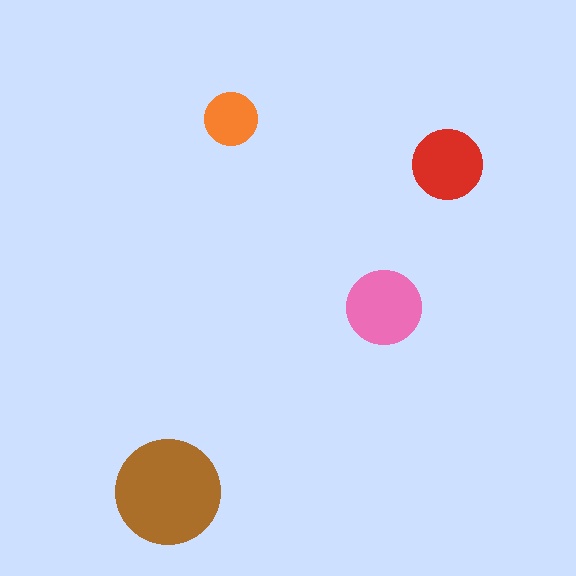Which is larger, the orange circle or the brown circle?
The brown one.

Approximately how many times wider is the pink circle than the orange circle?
About 1.5 times wider.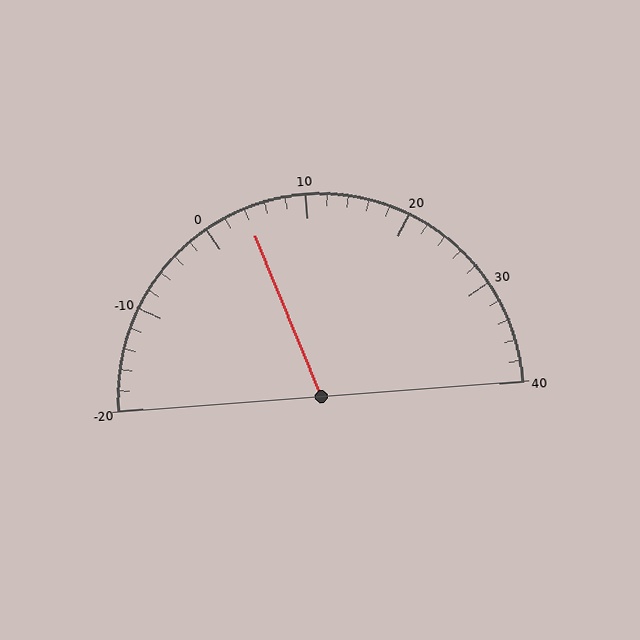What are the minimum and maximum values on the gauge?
The gauge ranges from -20 to 40.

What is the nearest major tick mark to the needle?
The nearest major tick mark is 0.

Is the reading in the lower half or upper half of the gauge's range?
The reading is in the lower half of the range (-20 to 40).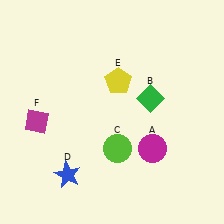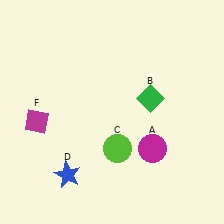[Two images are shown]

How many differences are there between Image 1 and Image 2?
There is 1 difference between the two images.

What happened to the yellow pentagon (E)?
The yellow pentagon (E) was removed in Image 2. It was in the top-right area of Image 1.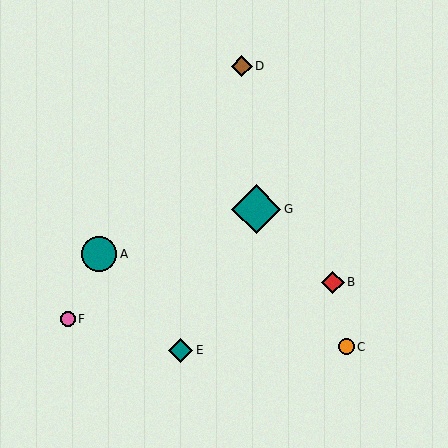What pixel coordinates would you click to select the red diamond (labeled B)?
Click at (333, 282) to select the red diamond B.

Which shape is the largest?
The teal diamond (labeled G) is the largest.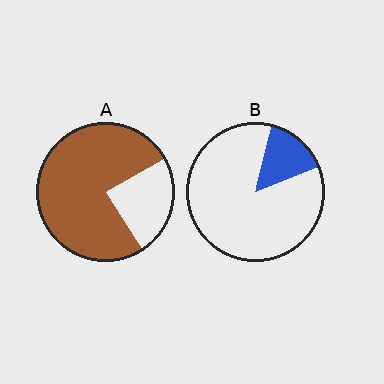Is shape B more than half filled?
No.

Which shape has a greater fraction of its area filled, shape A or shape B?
Shape A.